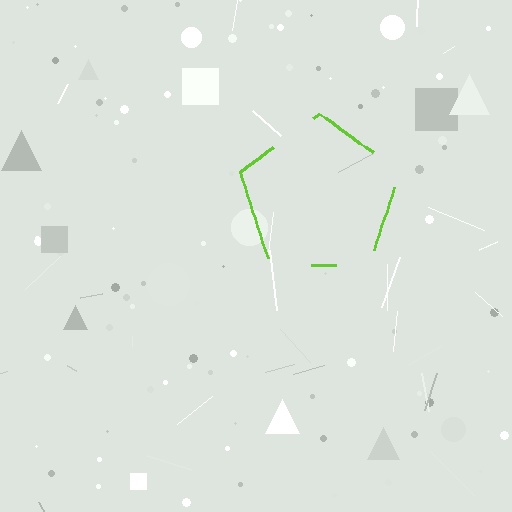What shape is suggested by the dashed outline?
The dashed outline suggests a pentagon.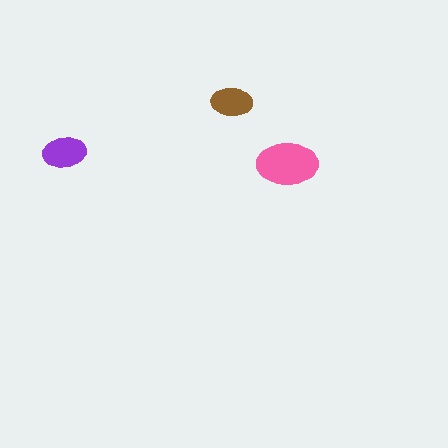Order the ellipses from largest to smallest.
the pink one, the purple one, the brown one.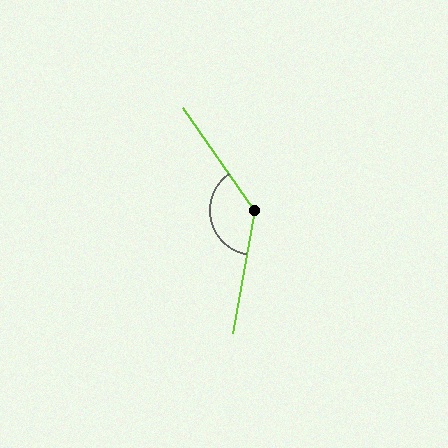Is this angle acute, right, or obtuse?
It is obtuse.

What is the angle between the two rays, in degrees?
Approximately 135 degrees.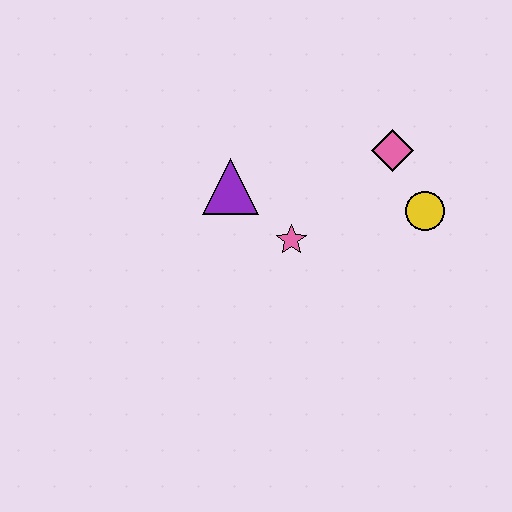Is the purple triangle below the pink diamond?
Yes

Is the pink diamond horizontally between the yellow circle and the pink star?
Yes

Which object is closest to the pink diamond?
The yellow circle is closest to the pink diamond.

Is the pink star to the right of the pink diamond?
No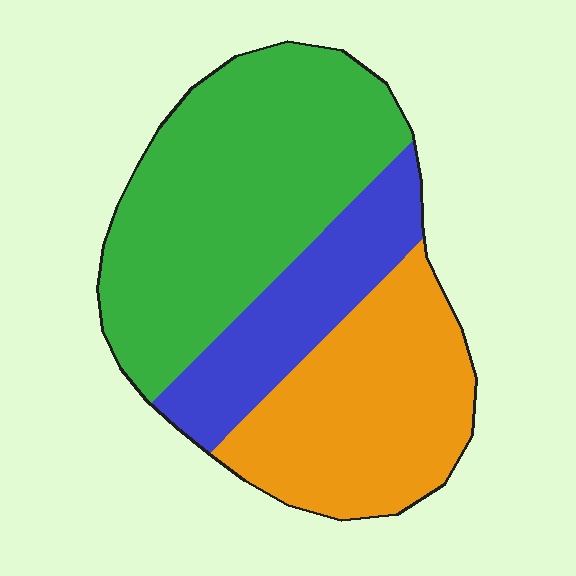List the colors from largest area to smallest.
From largest to smallest: green, orange, blue.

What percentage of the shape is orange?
Orange takes up about one third (1/3) of the shape.